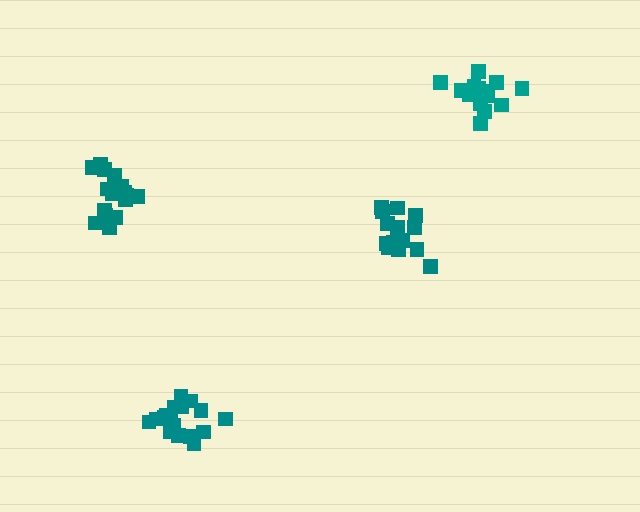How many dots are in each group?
Group 1: 18 dots, Group 2: 15 dots, Group 3: 18 dots, Group 4: 14 dots (65 total).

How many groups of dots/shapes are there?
There are 4 groups.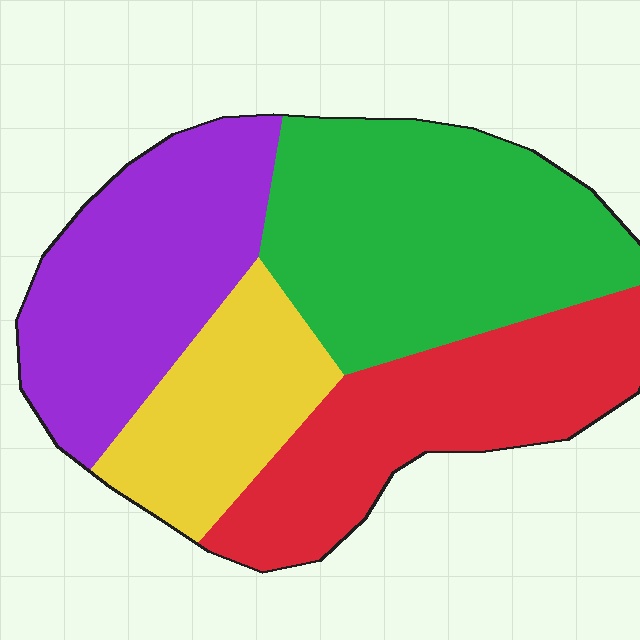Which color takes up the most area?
Green, at roughly 35%.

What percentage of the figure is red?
Red takes up about one quarter (1/4) of the figure.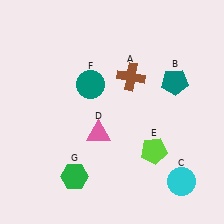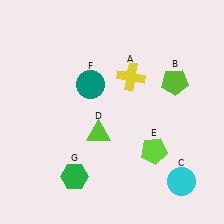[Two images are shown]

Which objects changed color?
A changed from brown to yellow. B changed from teal to lime. D changed from pink to lime.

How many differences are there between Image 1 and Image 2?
There are 3 differences between the two images.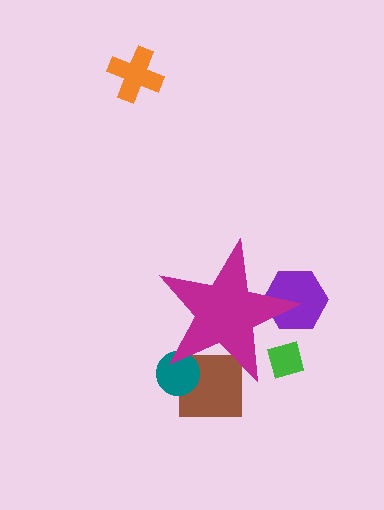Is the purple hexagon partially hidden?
Yes, the purple hexagon is partially hidden behind the magenta star.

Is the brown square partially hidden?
Yes, the brown square is partially hidden behind the magenta star.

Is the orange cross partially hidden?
No, the orange cross is fully visible.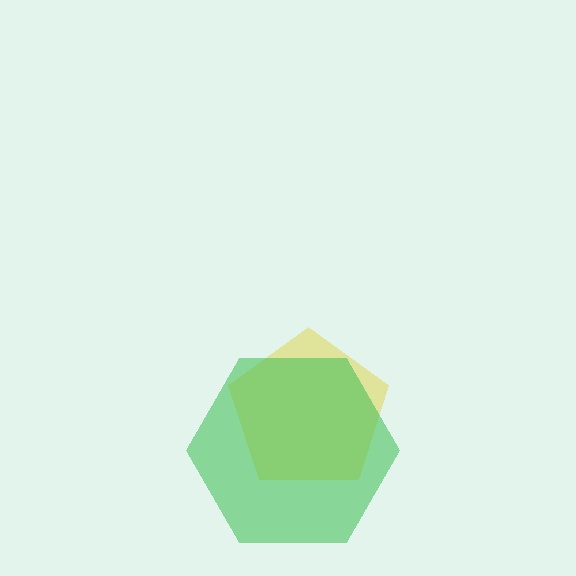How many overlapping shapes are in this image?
There are 2 overlapping shapes in the image.